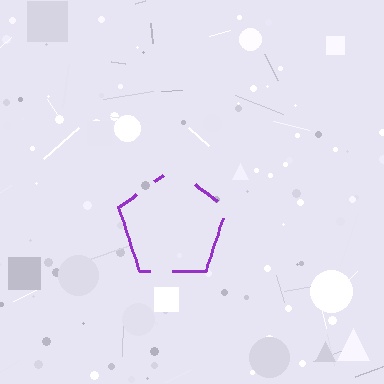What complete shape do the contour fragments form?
The contour fragments form a pentagon.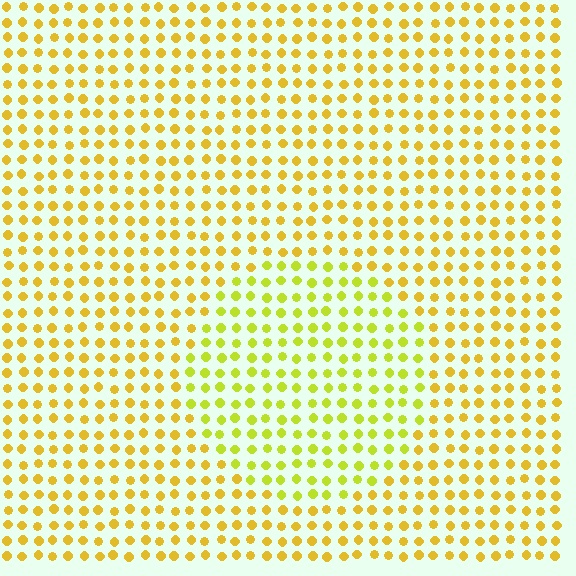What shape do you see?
I see a circle.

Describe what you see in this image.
The image is filled with small yellow elements in a uniform arrangement. A circle-shaped region is visible where the elements are tinted to a slightly different hue, forming a subtle color boundary.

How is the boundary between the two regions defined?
The boundary is defined purely by a slight shift in hue (about 25 degrees). Spacing, size, and orientation are identical on both sides.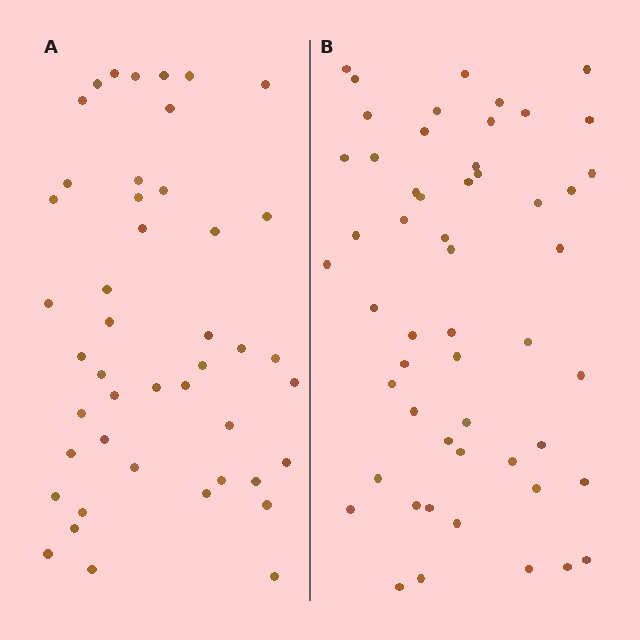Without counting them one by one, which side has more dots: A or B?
Region B (the right region) has more dots.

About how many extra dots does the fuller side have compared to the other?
Region B has roughly 8 or so more dots than region A.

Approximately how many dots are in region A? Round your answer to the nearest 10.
About 40 dots. (The exact count is 45, which rounds to 40.)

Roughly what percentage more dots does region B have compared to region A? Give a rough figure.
About 20% more.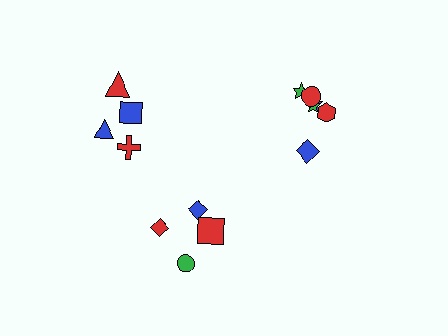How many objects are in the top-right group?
There are 6 objects.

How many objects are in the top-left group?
There are 4 objects.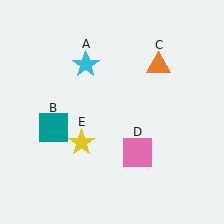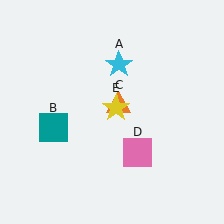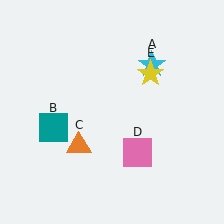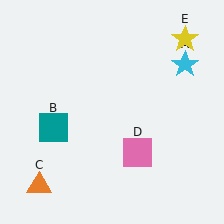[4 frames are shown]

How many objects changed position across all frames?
3 objects changed position: cyan star (object A), orange triangle (object C), yellow star (object E).